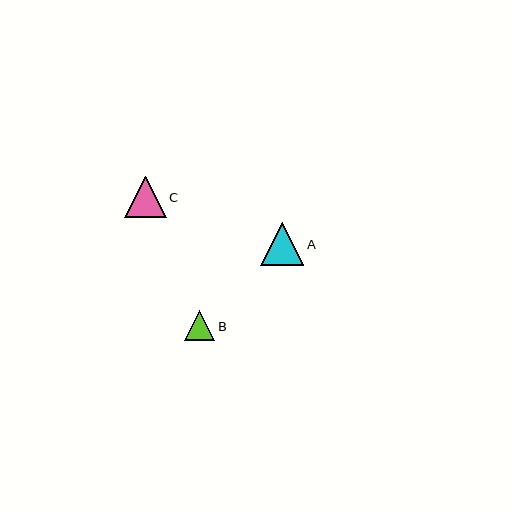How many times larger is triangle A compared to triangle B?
Triangle A is approximately 1.4 times the size of triangle B.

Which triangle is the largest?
Triangle A is the largest with a size of approximately 43 pixels.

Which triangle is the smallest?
Triangle B is the smallest with a size of approximately 30 pixels.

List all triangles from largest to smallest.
From largest to smallest: A, C, B.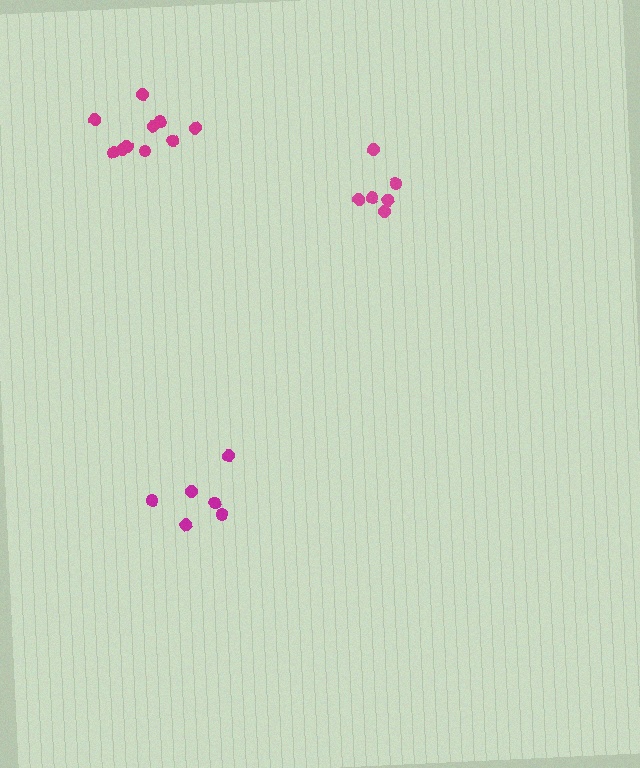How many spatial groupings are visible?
There are 3 spatial groupings.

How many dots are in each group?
Group 1: 6 dots, Group 2: 6 dots, Group 3: 10 dots (22 total).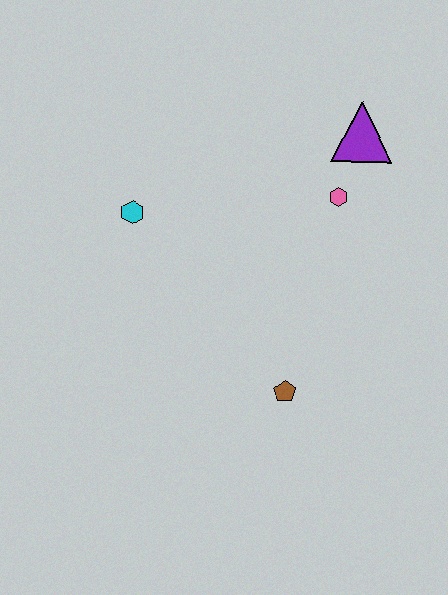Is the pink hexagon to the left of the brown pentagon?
No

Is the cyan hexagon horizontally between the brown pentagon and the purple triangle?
No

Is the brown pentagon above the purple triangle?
No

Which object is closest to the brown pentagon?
The pink hexagon is closest to the brown pentagon.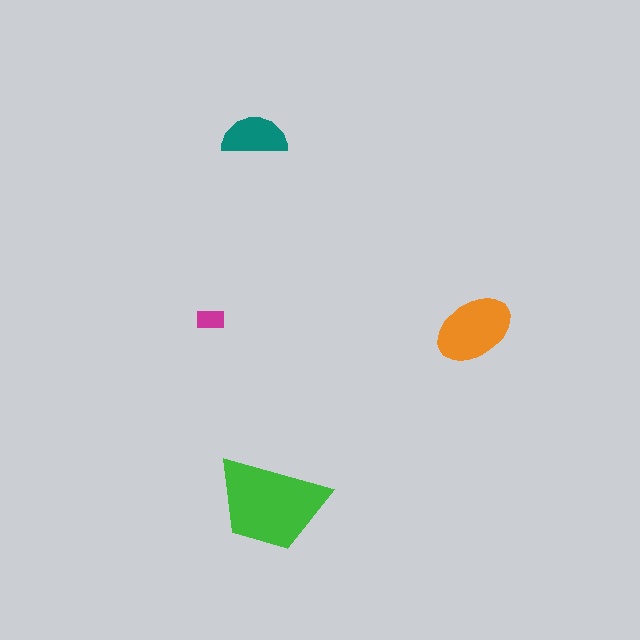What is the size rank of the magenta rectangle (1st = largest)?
4th.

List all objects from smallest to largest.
The magenta rectangle, the teal semicircle, the orange ellipse, the green trapezoid.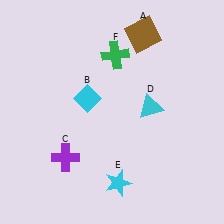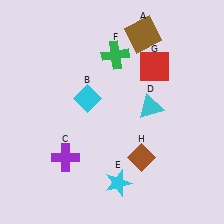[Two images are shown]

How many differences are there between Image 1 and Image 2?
There are 2 differences between the two images.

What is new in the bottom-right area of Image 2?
A brown diamond (H) was added in the bottom-right area of Image 2.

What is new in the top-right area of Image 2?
A red square (G) was added in the top-right area of Image 2.